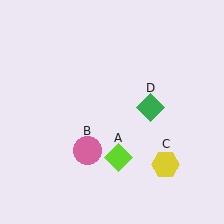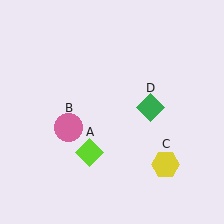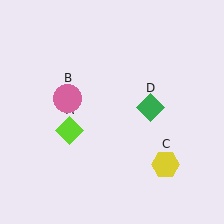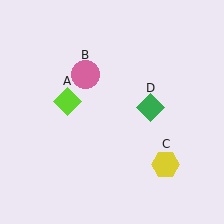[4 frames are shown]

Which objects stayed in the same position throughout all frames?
Yellow hexagon (object C) and green diamond (object D) remained stationary.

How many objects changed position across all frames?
2 objects changed position: lime diamond (object A), pink circle (object B).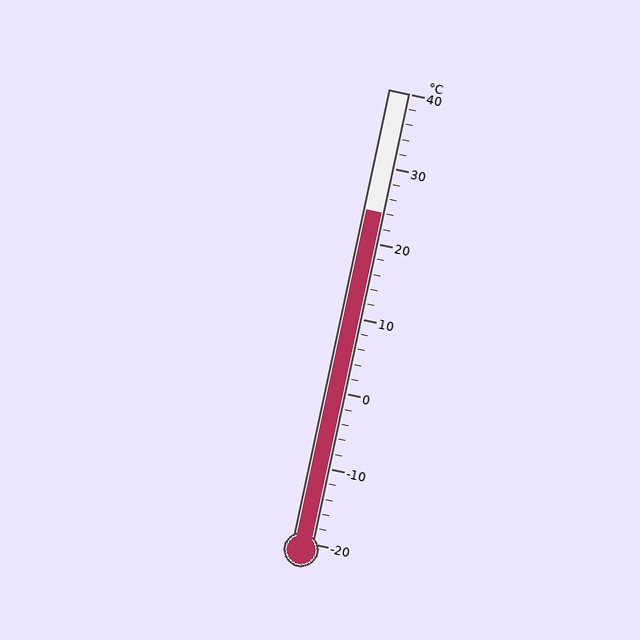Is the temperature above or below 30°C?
The temperature is below 30°C.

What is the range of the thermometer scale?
The thermometer scale ranges from -20°C to 40°C.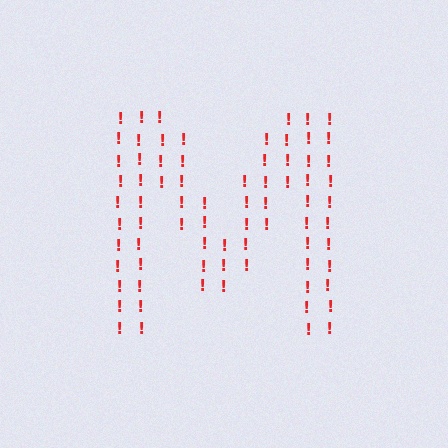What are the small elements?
The small elements are exclamation marks.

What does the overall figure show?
The overall figure shows the letter M.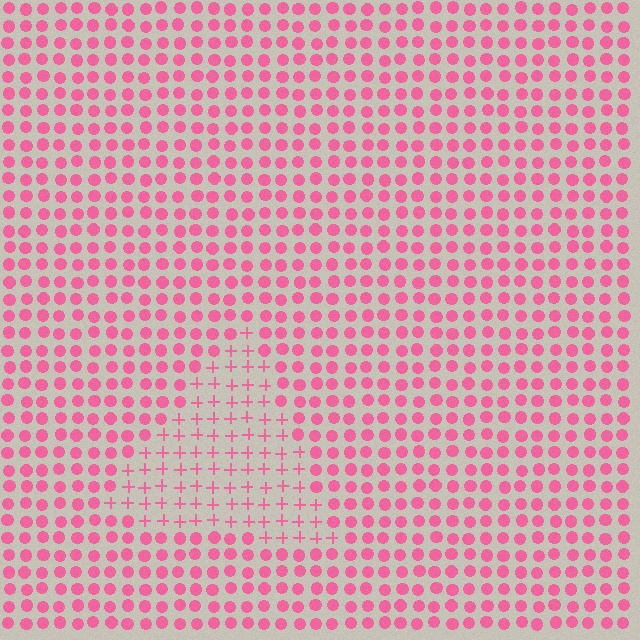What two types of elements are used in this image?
The image uses plus signs inside the triangle region and circles outside it.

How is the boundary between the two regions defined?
The boundary is defined by a change in element shape: plus signs inside vs. circles outside. All elements share the same color and spacing.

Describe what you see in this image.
The image is filled with small pink elements arranged in a uniform grid. A triangle-shaped region contains plus signs, while the surrounding area contains circles. The boundary is defined purely by the change in element shape.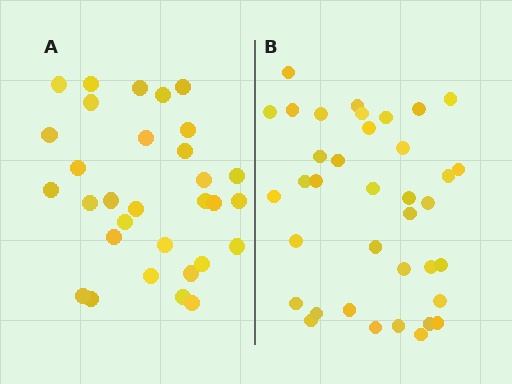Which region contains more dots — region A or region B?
Region B (the right region) has more dots.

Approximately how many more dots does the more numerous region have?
Region B has about 6 more dots than region A.